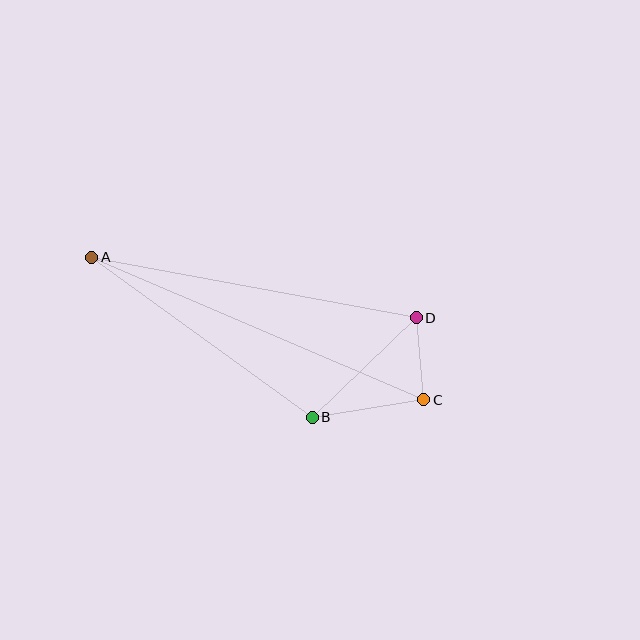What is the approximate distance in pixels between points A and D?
The distance between A and D is approximately 330 pixels.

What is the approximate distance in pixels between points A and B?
The distance between A and B is approximately 272 pixels.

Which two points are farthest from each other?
Points A and C are farthest from each other.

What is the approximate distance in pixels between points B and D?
The distance between B and D is approximately 144 pixels.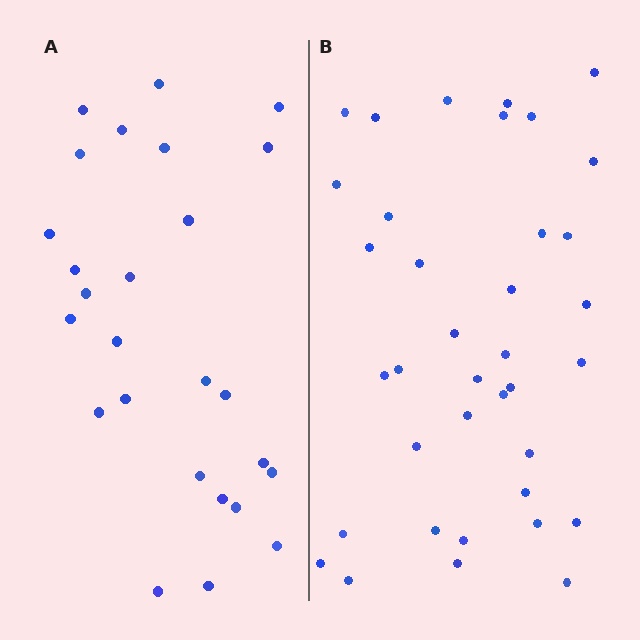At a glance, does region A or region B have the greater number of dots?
Region B (the right region) has more dots.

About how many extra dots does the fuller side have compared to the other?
Region B has roughly 12 or so more dots than region A.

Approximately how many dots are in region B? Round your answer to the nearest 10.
About 40 dots. (The exact count is 37, which rounds to 40.)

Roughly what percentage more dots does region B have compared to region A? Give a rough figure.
About 40% more.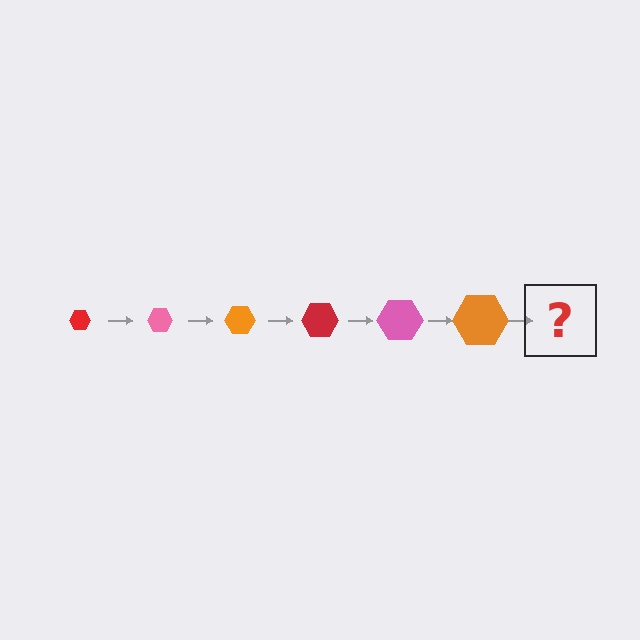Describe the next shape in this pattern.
It should be a red hexagon, larger than the previous one.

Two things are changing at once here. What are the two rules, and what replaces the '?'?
The two rules are that the hexagon grows larger each step and the color cycles through red, pink, and orange. The '?' should be a red hexagon, larger than the previous one.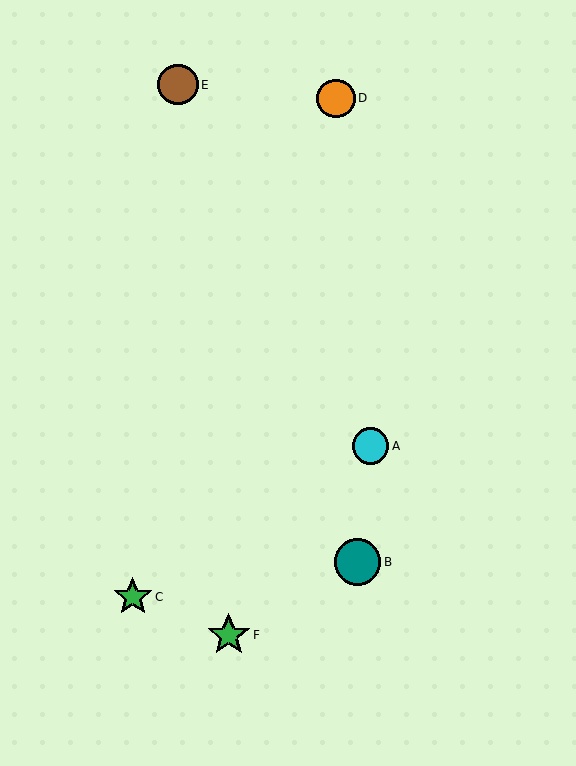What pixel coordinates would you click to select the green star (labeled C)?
Click at (133, 597) to select the green star C.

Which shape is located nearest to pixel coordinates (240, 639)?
The green star (labeled F) at (229, 635) is nearest to that location.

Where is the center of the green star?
The center of the green star is at (229, 635).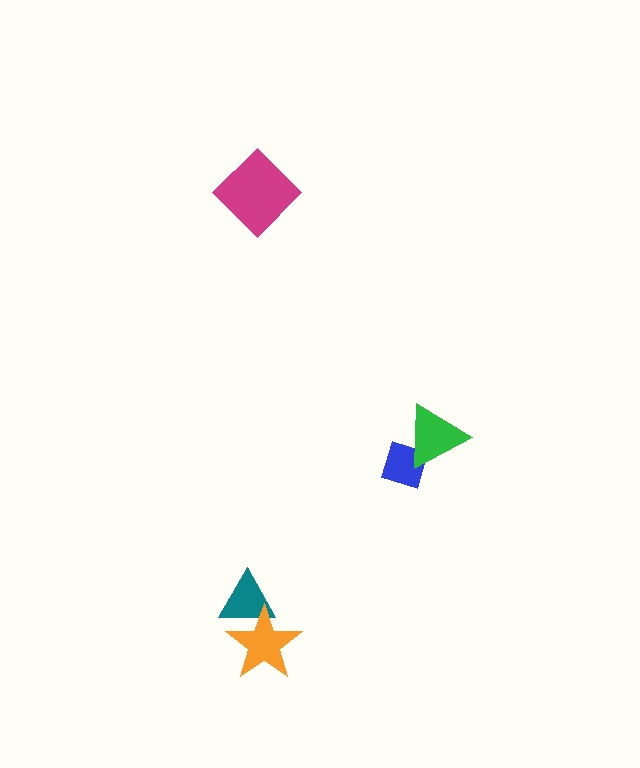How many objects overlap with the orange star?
1 object overlaps with the orange star.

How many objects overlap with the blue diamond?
1 object overlaps with the blue diamond.